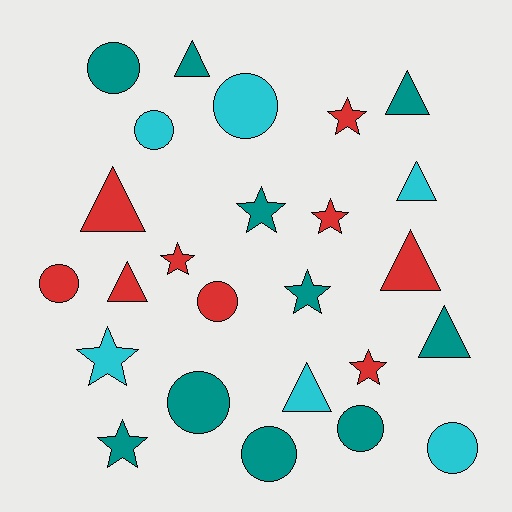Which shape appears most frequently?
Circle, with 9 objects.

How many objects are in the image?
There are 25 objects.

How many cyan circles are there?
There are 3 cyan circles.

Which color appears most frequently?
Teal, with 10 objects.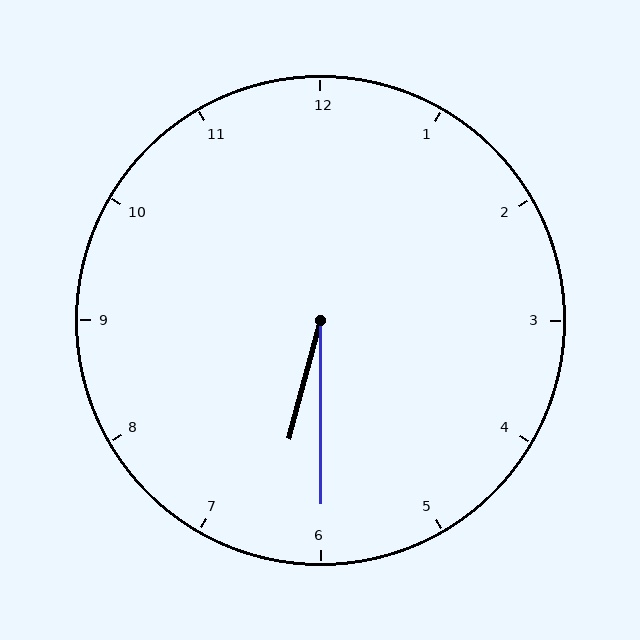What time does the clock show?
6:30.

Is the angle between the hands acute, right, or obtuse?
It is acute.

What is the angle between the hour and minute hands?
Approximately 15 degrees.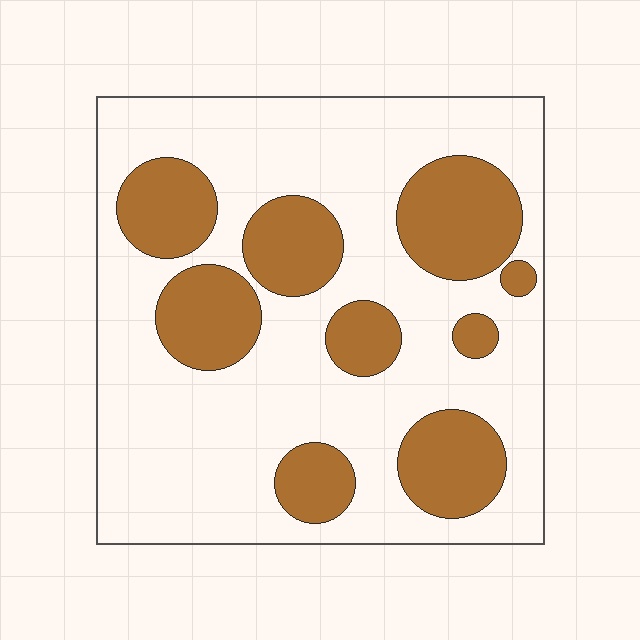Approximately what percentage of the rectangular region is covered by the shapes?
Approximately 30%.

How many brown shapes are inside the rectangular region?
9.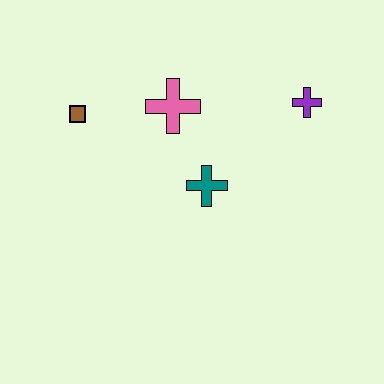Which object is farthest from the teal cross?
The brown square is farthest from the teal cross.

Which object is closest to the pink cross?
The teal cross is closest to the pink cross.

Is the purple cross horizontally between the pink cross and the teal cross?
No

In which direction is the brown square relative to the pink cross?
The brown square is to the left of the pink cross.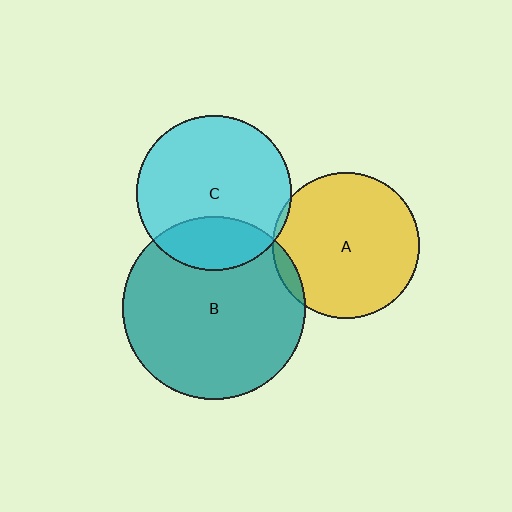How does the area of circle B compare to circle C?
Approximately 1.4 times.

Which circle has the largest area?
Circle B (teal).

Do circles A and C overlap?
Yes.